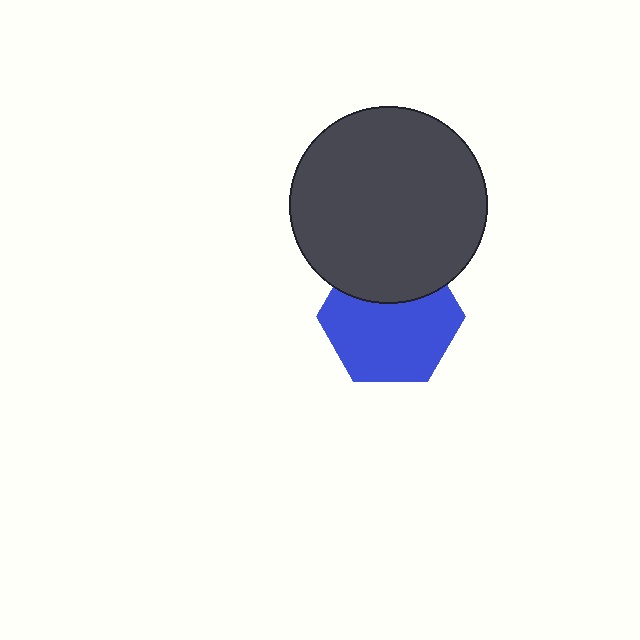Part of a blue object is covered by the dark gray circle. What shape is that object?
It is a hexagon.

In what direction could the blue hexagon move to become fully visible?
The blue hexagon could move down. That would shift it out from behind the dark gray circle entirely.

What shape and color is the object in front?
The object in front is a dark gray circle.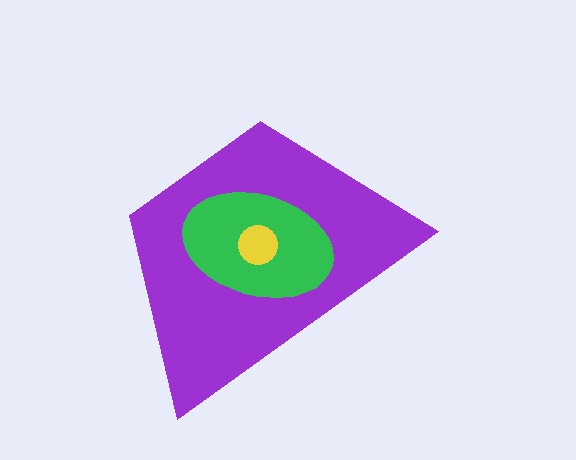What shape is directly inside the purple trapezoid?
The green ellipse.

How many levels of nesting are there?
3.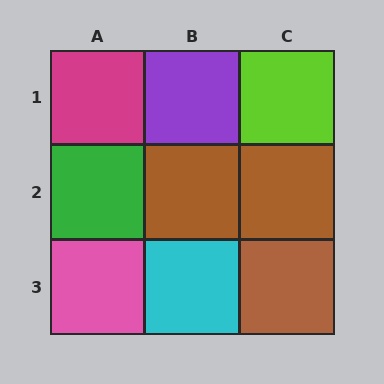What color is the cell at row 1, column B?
Purple.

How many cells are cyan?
1 cell is cyan.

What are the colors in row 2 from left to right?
Green, brown, brown.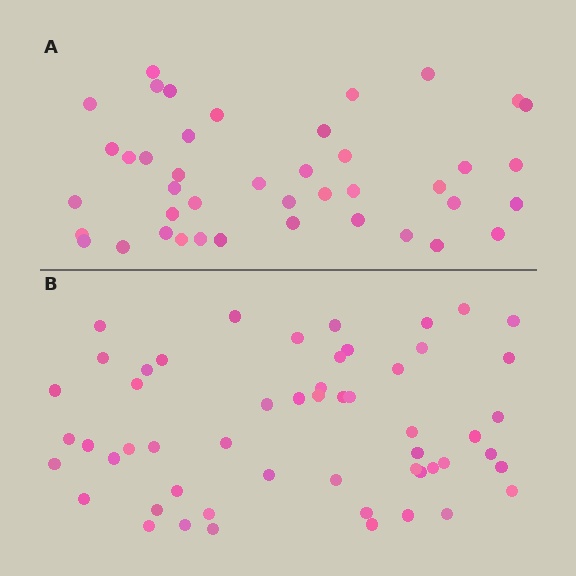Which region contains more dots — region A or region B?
Region B (the bottom region) has more dots.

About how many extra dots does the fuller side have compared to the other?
Region B has roughly 12 or so more dots than region A.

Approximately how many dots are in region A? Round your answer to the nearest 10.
About 40 dots. (The exact count is 42, which rounds to 40.)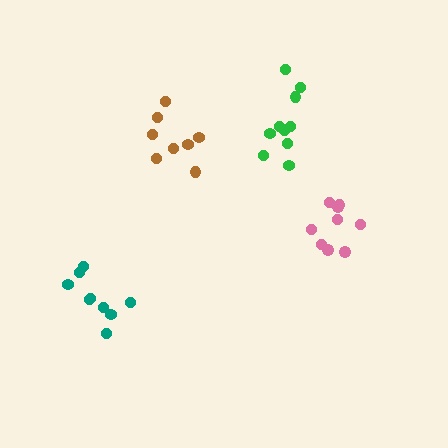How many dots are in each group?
Group 1: 9 dots, Group 2: 9 dots, Group 3: 10 dots, Group 4: 8 dots (36 total).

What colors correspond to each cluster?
The clusters are colored: teal, pink, green, brown.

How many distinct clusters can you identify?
There are 4 distinct clusters.